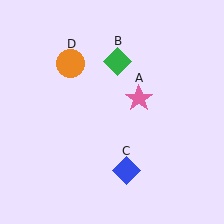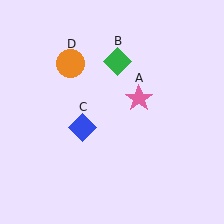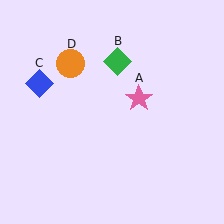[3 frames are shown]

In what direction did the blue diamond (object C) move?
The blue diamond (object C) moved up and to the left.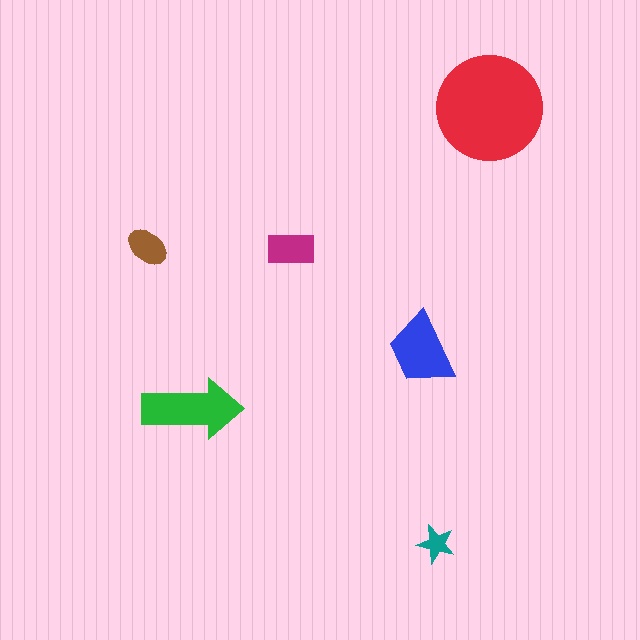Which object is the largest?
The red circle.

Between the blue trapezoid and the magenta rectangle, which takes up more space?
The blue trapezoid.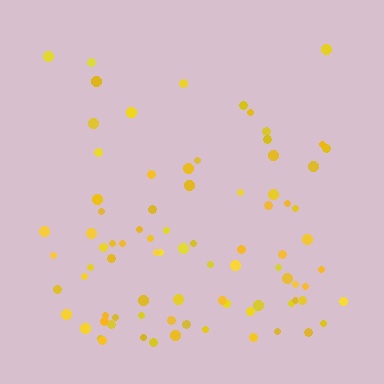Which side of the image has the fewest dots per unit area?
The top.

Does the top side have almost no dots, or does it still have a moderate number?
Still a moderate number, just noticeably fewer than the bottom.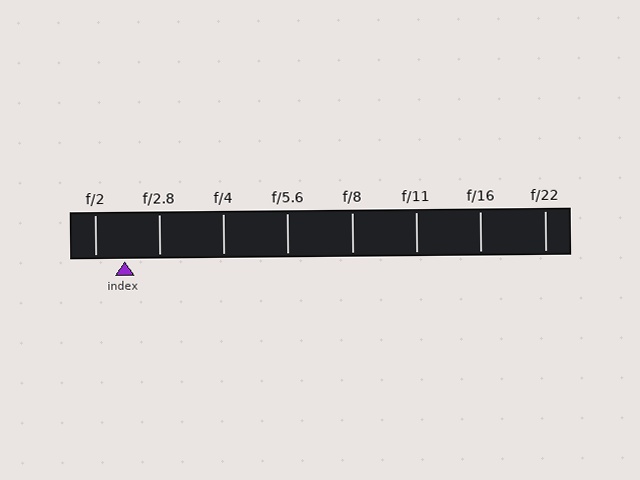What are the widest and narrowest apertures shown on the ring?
The widest aperture shown is f/2 and the narrowest is f/22.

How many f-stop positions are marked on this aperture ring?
There are 8 f-stop positions marked.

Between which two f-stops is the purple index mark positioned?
The index mark is between f/2 and f/2.8.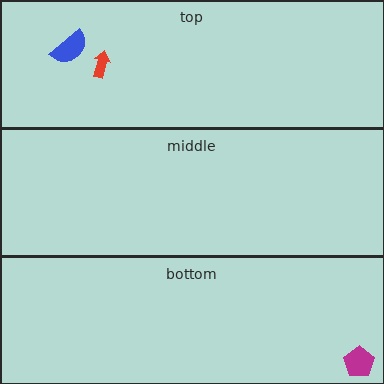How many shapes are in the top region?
2.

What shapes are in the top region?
The red arrow, the blue semicircle.